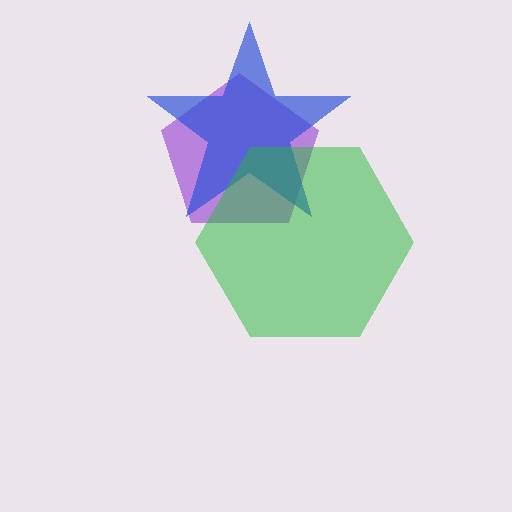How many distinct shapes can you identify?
There are 3 distinct shapes: a purple pentagon, a blue star, a green hexagon.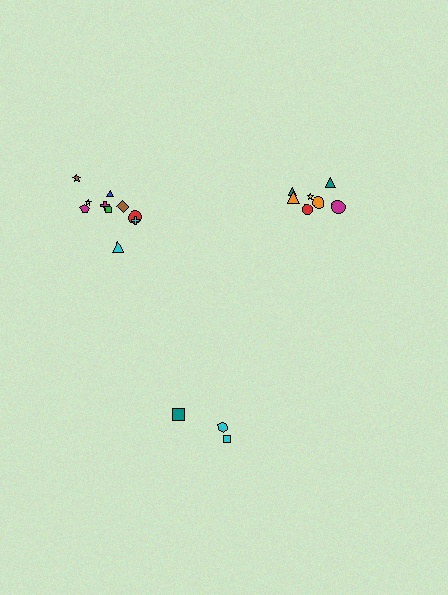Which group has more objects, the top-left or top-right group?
The top-left group.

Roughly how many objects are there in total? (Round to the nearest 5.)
Roughly 20 objects in total.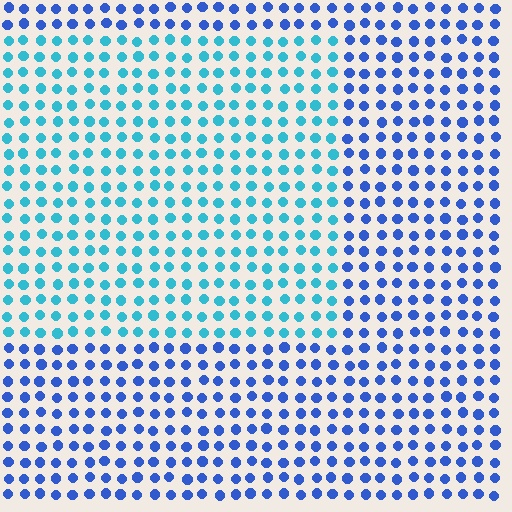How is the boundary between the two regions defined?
The boundary is defined purely by a slight shift in hue (about 37 degrees). Spacing, size, and orientation are identical on both sides.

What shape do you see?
I see a rectangle.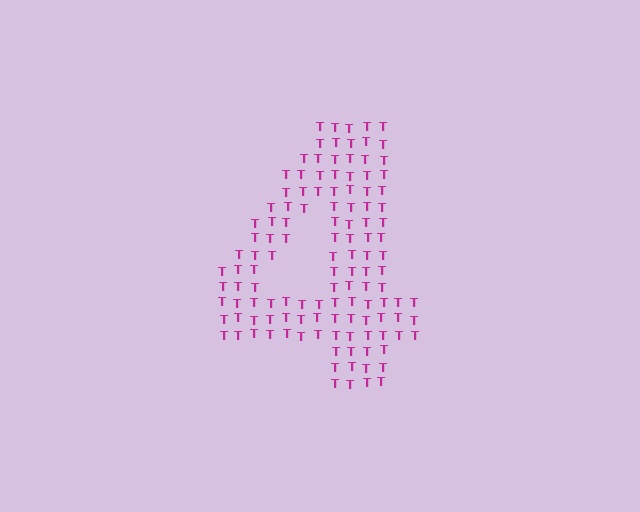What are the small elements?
The small elements are letter T's.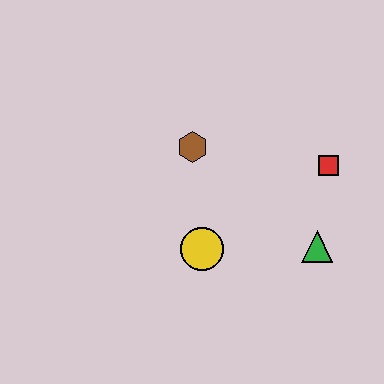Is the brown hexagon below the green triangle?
No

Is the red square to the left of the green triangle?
No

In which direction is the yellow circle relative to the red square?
The yellow circle is to the left of the red square.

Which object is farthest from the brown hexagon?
The green triangle is farthest from the brown hexagon.